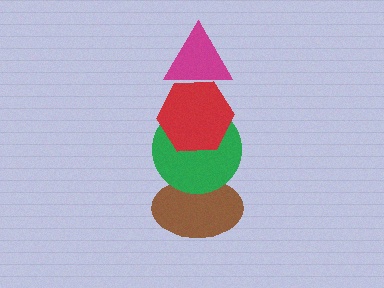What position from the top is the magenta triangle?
The magenta triangle is 1st from the top.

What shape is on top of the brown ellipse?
The green circle is on top of the brown ellipse.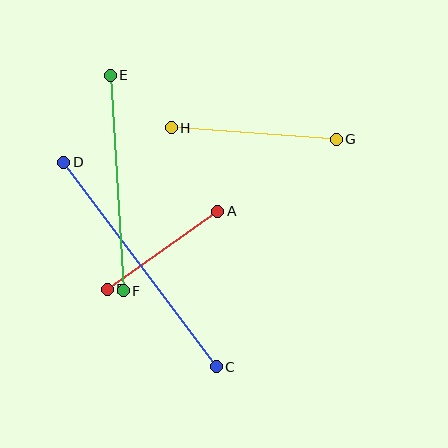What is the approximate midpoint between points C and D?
The midpoint is at approximately (140, 265) pixels.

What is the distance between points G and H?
The distance is approximately 165 pixels.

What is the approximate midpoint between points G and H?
The midpoint is at approximately (254, 133) pixels.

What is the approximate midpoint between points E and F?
The midpoint is at approximately (117, 183) pixels.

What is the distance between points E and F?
The distance is approximately 216 pixels.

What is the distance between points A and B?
The distance is approximately 135 pixels.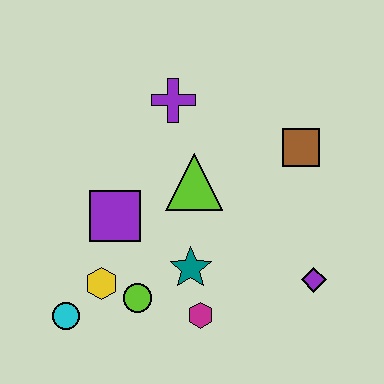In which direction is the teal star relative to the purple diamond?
The teal star is to the left of the purple diamond.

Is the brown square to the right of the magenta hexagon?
Yes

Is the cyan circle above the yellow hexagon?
No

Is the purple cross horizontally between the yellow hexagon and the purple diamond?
Yes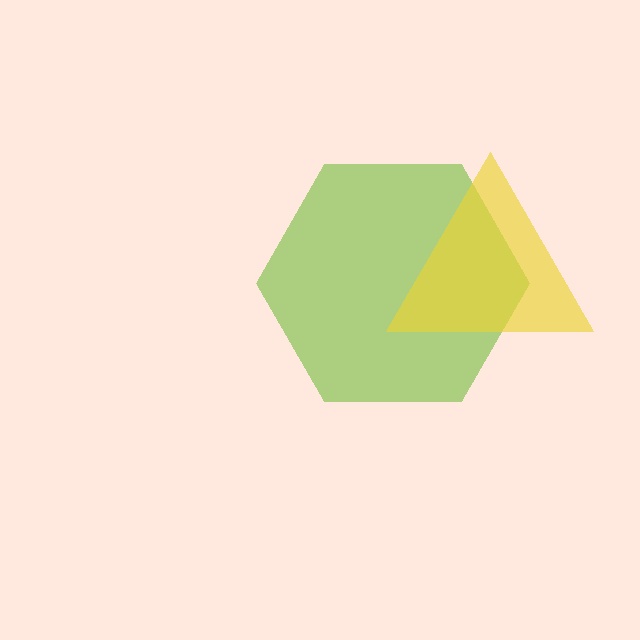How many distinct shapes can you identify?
There are 2 distinct shapes: a lime hexagon, a yellow triangle.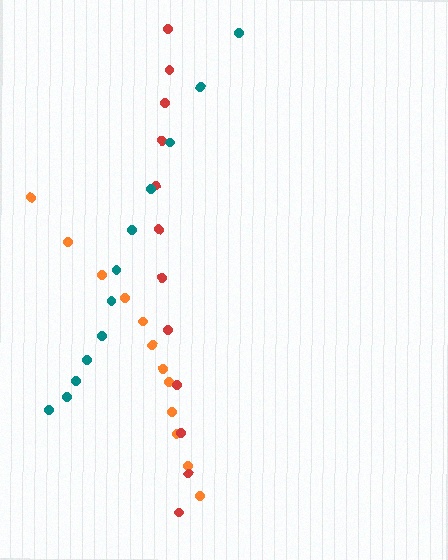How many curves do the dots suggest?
There are 3 distinct paths.